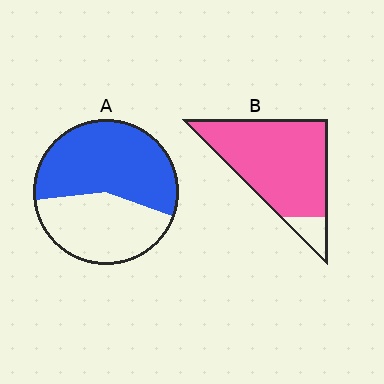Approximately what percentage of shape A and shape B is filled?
A is approximately 55% and B is approximately 90%.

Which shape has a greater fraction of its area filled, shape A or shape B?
Shape B.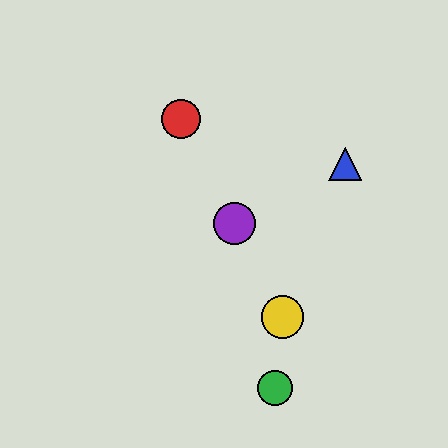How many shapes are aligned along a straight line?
3 shapes (the red circle, the yellow circle, the purple circle) are aligned along a straight line.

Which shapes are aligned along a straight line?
The red circle, the yellow circle, the purple circle are aligned along a straight line.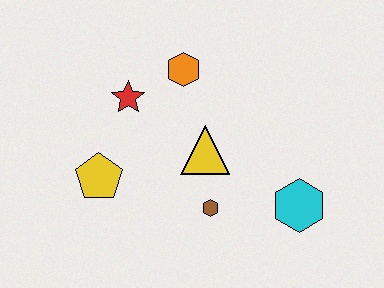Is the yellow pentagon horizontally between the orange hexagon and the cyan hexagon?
No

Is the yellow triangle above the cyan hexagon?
Yes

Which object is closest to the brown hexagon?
The yellow triangle is closest to the brown hexagon.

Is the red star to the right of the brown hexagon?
No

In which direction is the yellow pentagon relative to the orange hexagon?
The yellow pentagon is below the orange hexagon.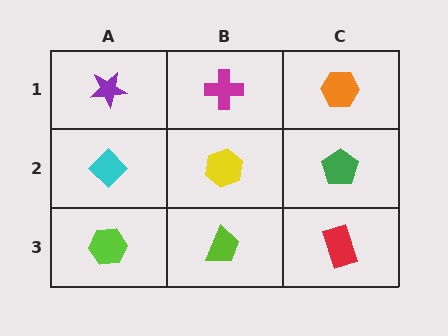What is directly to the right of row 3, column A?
A lime trapezoid.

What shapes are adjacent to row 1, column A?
A cyan diamond (row 2, column A), a magenta cross (row 1, column B).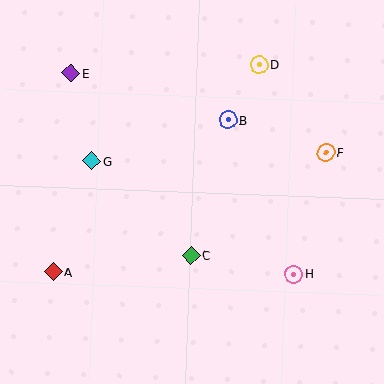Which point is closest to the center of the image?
Point C at (191, 255) is closest to the center.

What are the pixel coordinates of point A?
Point A is at (53, 272).